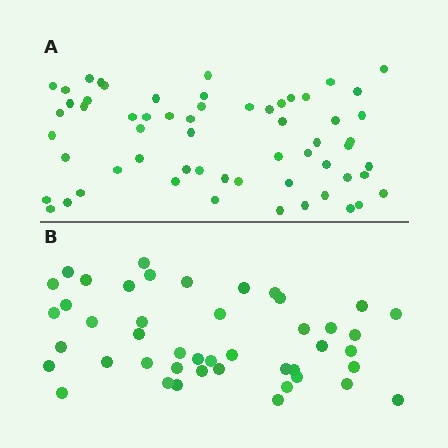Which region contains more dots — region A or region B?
Region A (the top region) has more dots.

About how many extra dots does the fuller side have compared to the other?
Region A has approximately 15 more dots than region B.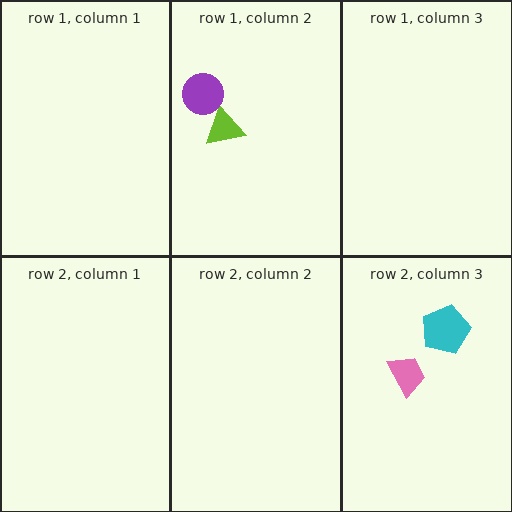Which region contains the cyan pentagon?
The row 2, column 3 region.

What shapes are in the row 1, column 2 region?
The lime triangle, the purple circle.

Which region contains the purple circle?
The row 1, column 2 region.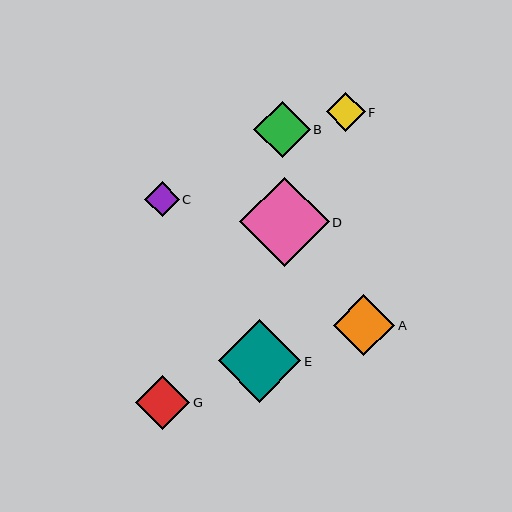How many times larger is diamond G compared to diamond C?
Diamond G is approximately 1.6 times the size of diamond C.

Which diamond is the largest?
Diamond D is the largest with a size of approximately 89 pixels.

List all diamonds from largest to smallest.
From largest to smallest: D, E, A, B, G, F, C.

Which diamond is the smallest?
Diamond C is the smallest with a size of approximately 35 pixels.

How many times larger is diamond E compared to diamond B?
Diamond E is approximately 1.5 times the size of diamond B.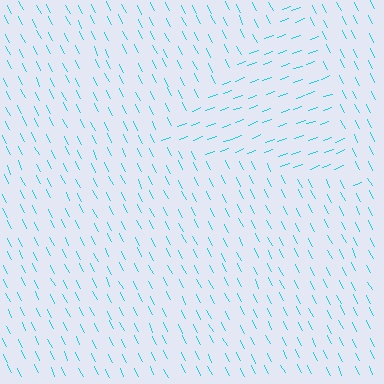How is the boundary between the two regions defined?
The boundary is defined purely by a change in line orientation (approximately 83 degrees difference). All lines are the same color and thickness.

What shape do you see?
I see a triangle.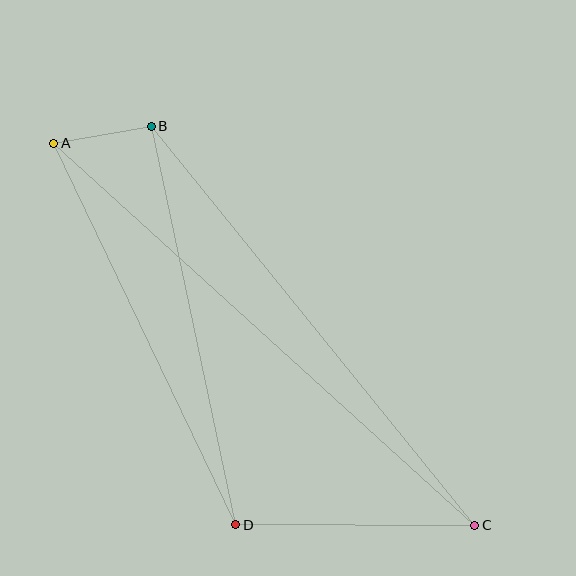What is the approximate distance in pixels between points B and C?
The distance between B and C is approximately 514 pixels.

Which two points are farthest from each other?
Points A and C are farthest from each other.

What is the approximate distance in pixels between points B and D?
The distance between B and D is approximately 407 pixels.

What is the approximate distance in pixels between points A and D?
The distance between A and D is approximately 422 pixels.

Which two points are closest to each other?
Points A and B are closest to each other.